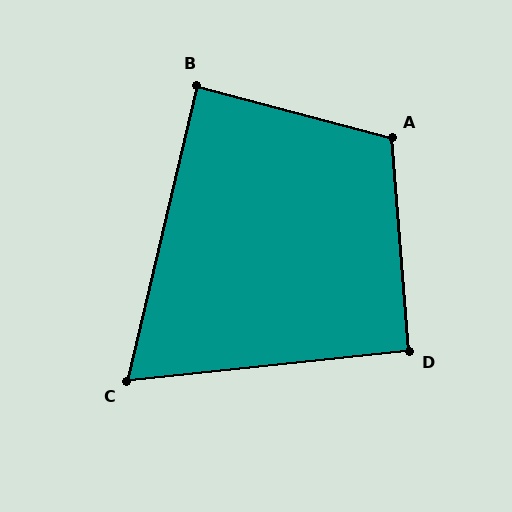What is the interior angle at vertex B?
Approximately 89 degrees (approximately right).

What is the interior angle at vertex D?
Approximately 91 degrees (approximately right).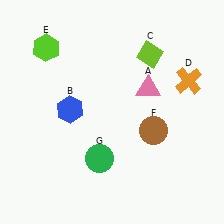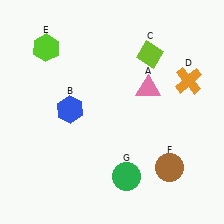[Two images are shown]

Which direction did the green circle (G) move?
The green circle (G) moved right.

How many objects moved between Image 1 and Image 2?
2 objects moved between the two images.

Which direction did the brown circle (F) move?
The brown circle (F) moved down.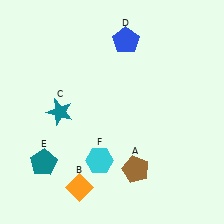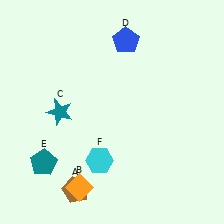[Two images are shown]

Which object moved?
The brown pentagon (A) moved left.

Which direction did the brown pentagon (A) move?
The brown pentagon (A) moved left.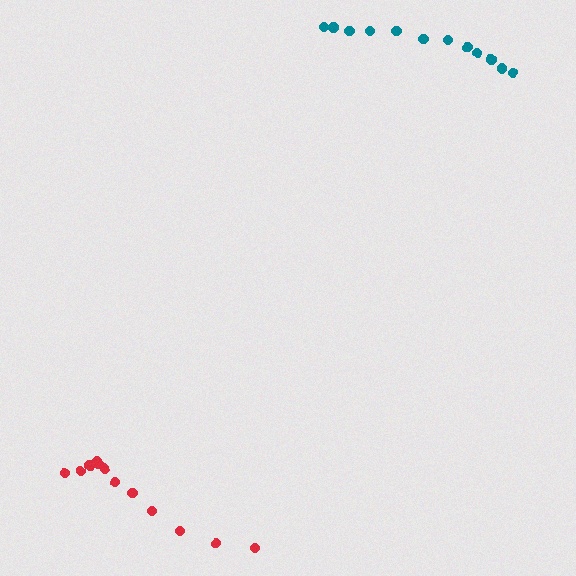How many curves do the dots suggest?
There are 2 distinct paths.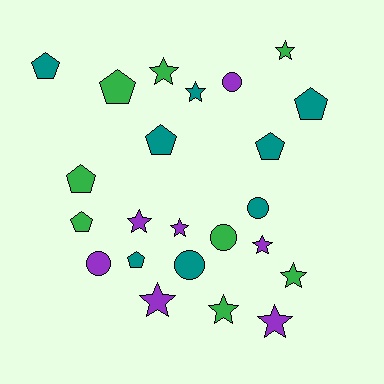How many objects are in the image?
There are 23 objects.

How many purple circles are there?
There are 2 purple circles.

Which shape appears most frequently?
Star, with 10 objects.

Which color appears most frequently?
Teal, with 8 objects.